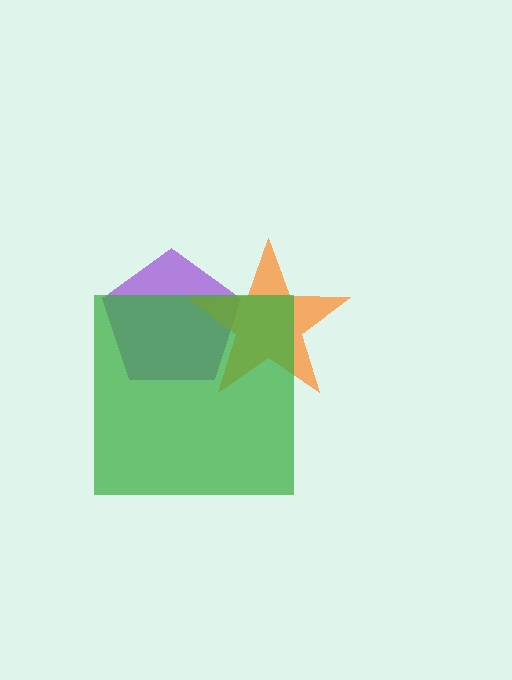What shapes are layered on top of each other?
The layered shapes are: a purple pentagon, an orange star, a green square.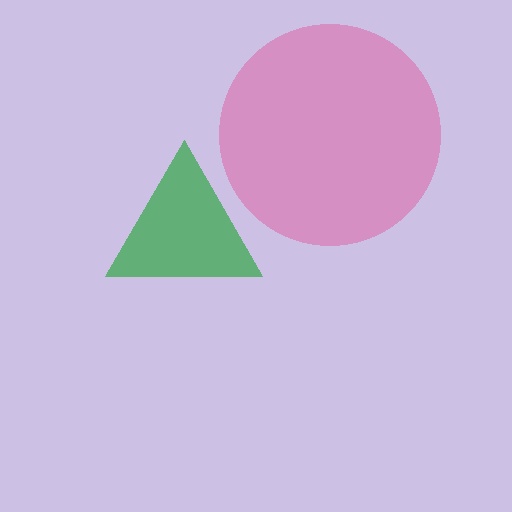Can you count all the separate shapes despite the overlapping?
Yes, there are 2 separate shapes.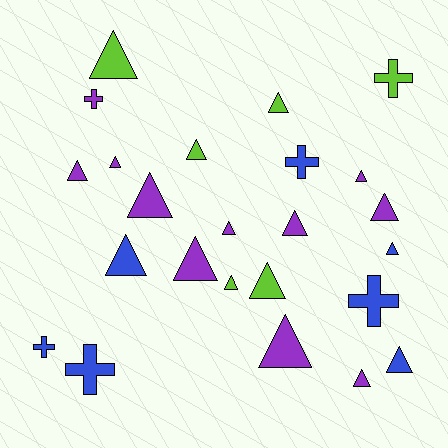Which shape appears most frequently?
Triangle, with 18 objects.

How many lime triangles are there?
There are 5 lime triangles.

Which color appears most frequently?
Purple, with 11 objects.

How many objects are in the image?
There are 24 objects.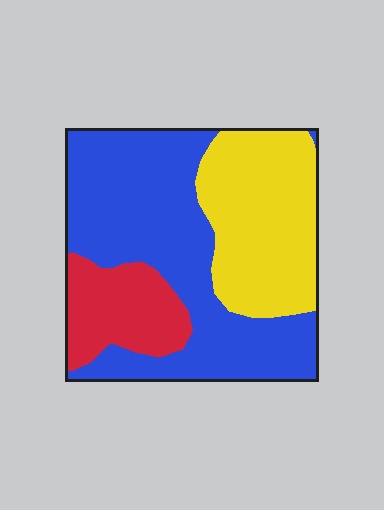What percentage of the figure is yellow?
Yellow covers around 30% of the figure.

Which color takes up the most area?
Blue, at roughly 50%.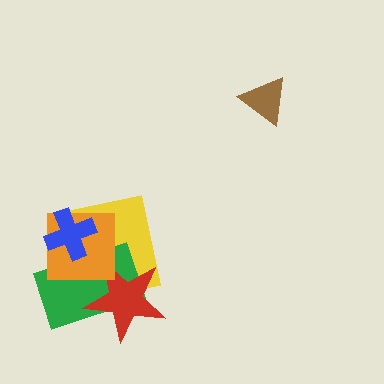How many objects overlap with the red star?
3 objects overlap with the red star.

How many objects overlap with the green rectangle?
4 objects overlap with the green rectangle.